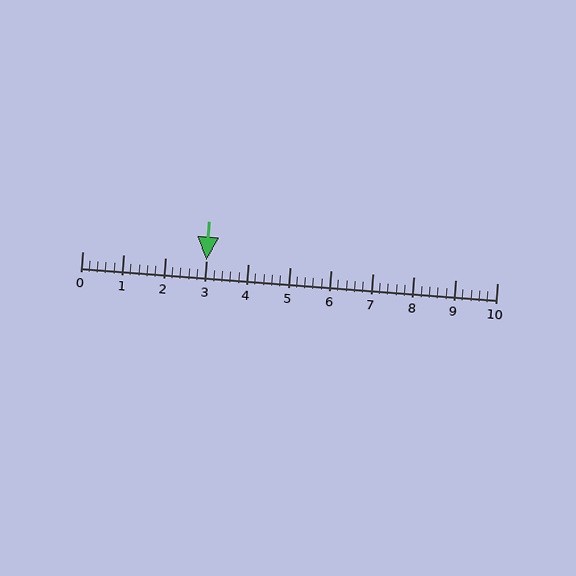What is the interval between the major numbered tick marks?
The major tick marks are spaced 1 units apart.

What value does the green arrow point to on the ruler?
The green arrow points to approximately 3.0.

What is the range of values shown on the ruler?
The ruler shows values from 0 to 10.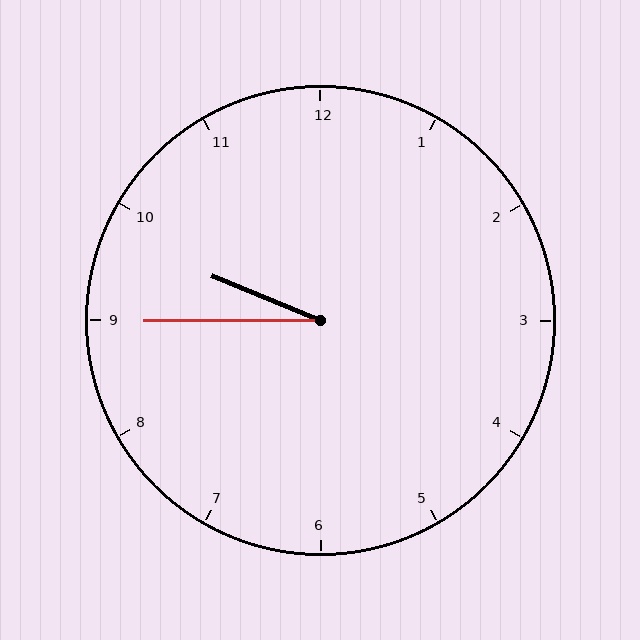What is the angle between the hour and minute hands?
Approximately 22 degrees.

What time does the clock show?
9:45.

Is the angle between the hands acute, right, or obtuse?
It is acute.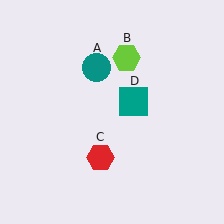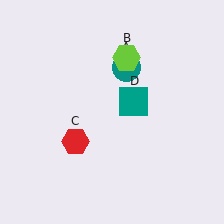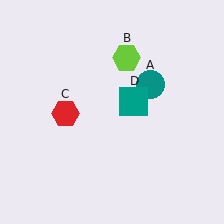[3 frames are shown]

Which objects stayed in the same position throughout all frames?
Lime hexagon (object B) and teal square (object D) remained stationary.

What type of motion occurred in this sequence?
The teal circle (object A), red hexagon (object C) rotated clockwise around the center of the scene.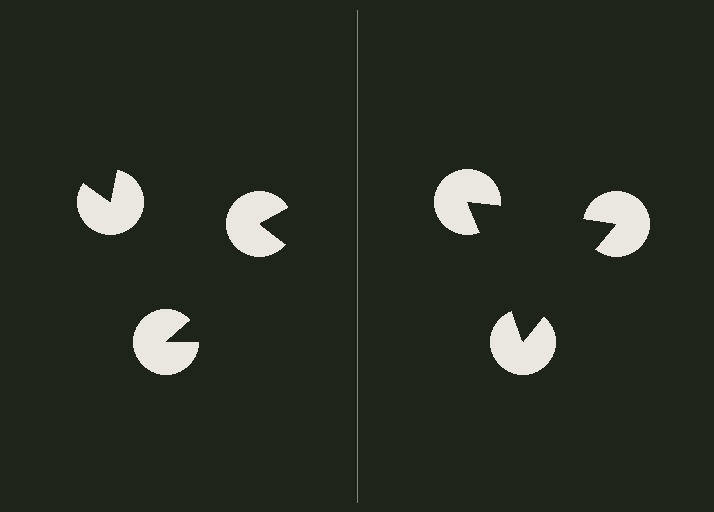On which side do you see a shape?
An illusory triangle appears on the right side. On the left side the wedge cuts are rotated, so no coherent shape forms.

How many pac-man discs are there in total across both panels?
6 — 3 on each side.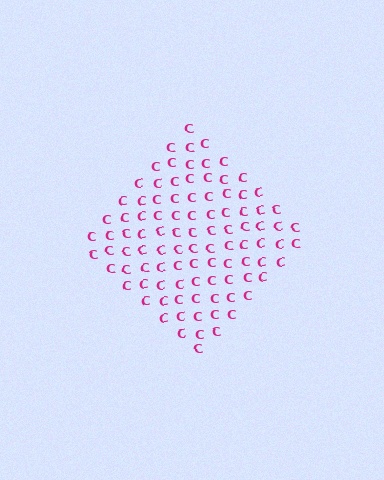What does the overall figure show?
The overall figure shows a diamond.